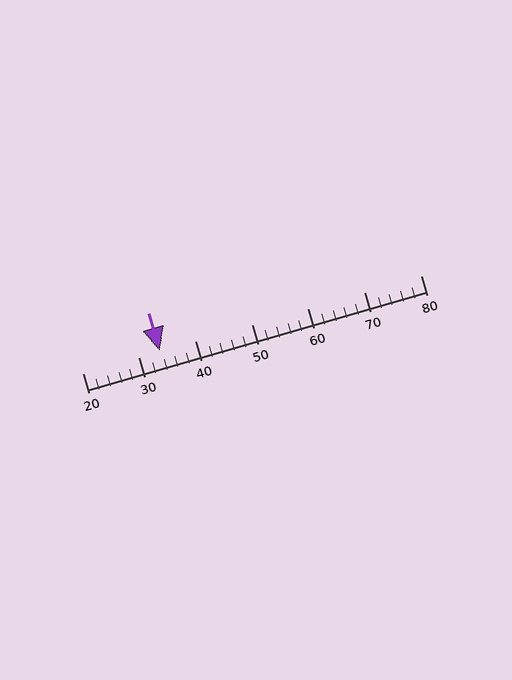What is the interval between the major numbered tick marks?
The major tick marks are spaced 10 units apart.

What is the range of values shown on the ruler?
The ruler shows values from 20 to 80.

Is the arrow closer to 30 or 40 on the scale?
The arrow is closer to 30.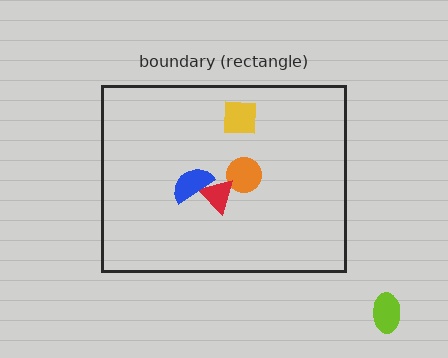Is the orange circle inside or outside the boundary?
Inside.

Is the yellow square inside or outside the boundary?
Inside.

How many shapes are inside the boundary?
4 inside, 1 outside.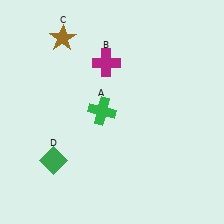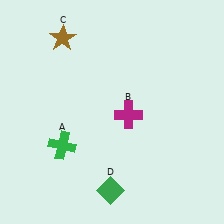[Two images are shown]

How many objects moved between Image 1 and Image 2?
3 objects moved between the two images.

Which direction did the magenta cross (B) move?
The magenta cross (B) moved down.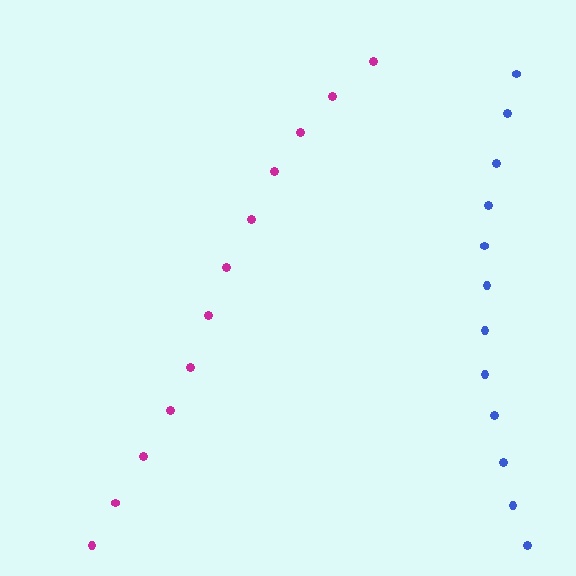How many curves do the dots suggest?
There are 2 distinct paths.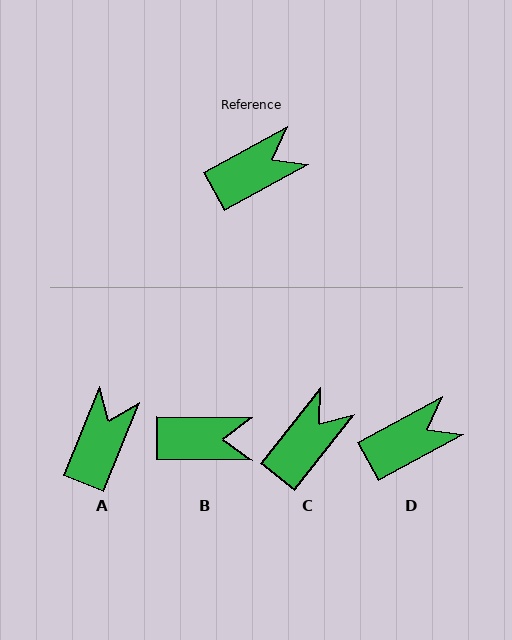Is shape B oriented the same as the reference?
No, it is off by about 29 degrees.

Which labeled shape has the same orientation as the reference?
D.